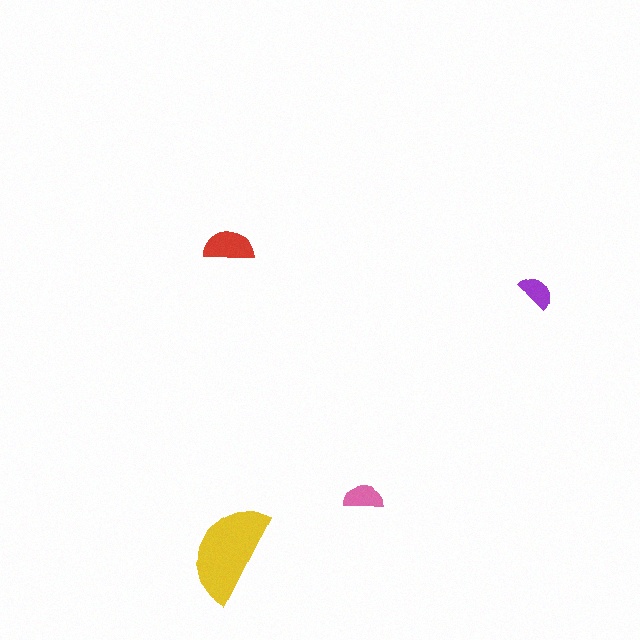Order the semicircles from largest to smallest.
the yellow one, the red one, the pink one, the purple one.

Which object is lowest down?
The yellow semicircle is bottommost.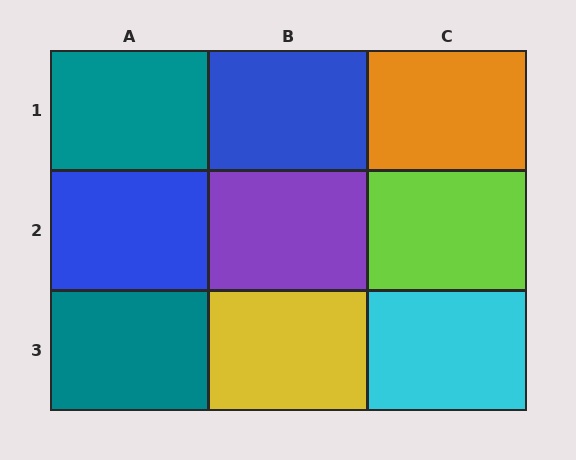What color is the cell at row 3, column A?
Teal.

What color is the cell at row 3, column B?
Yellow.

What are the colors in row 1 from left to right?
Teal, blue, orange.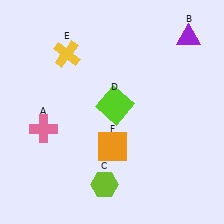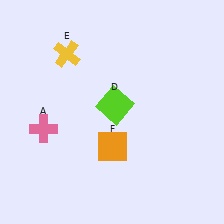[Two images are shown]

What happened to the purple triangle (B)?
The purple triangle (B) was removed in Image 2. It was in the top-right area of Image 1.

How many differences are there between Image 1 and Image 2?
There are 2 differences between the two images.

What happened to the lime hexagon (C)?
The lime hexagon (C) was removed in Image 2. It was in the bottom-left area of Image 1.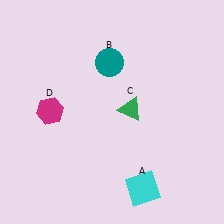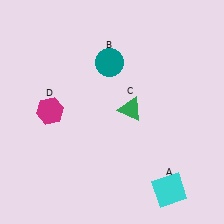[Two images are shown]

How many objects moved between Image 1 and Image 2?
1 object moved between the two images.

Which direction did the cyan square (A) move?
The cyan square (A) moved right.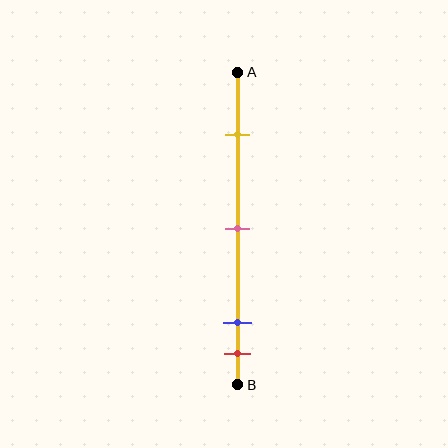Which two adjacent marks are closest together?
The blue and red marks are the closest adjacent pair.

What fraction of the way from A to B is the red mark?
The red mark is approximately 90% (0.9) of the way from A to B.